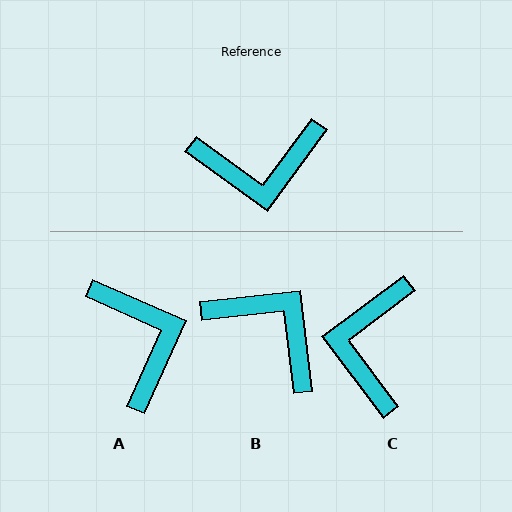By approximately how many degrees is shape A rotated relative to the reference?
Approximately 102 degrees counter-clockwise.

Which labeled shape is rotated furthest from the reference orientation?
B, about 132 degrees away.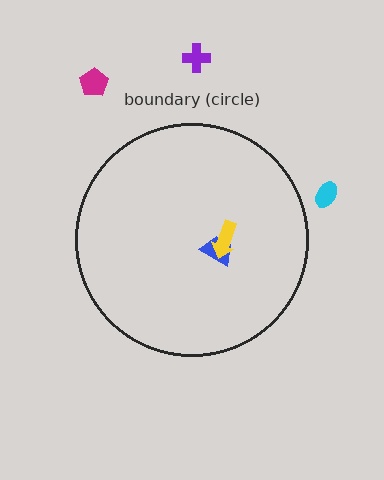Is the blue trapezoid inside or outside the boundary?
Inside.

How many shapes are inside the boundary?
2 inside, 3 outside.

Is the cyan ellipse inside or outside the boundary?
Outside.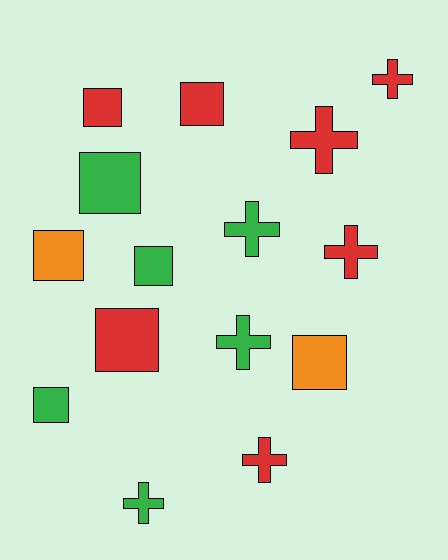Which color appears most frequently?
Red, with 7 objects.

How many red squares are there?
There are 3 red squares.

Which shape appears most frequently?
Square, with 8 objects.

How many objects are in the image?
There are 15 objects.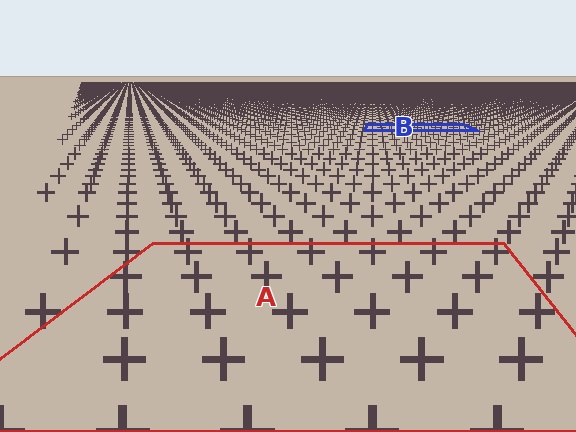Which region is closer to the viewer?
Region A is closer. The texture elements there are larger and more spread out.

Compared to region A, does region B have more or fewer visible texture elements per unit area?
Region B has more texture elements per unit area — they are packed more densely because it is farther away.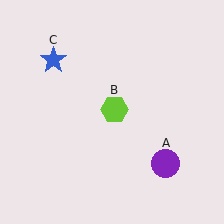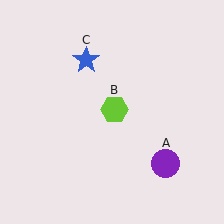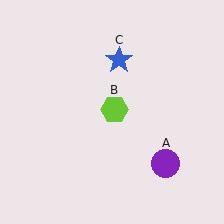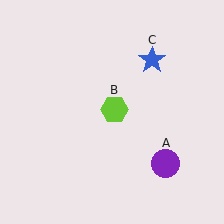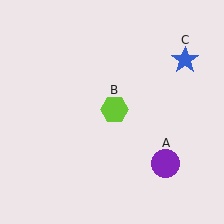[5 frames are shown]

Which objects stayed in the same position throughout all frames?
Purple circle (object A) and lime hexagon (object B) remained stationary.